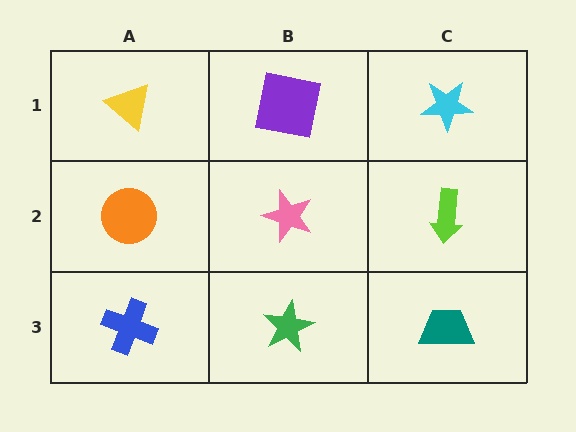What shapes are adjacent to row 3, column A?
An orange circle (row 2, column A), a green star (row 3, column B).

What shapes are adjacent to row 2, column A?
A yellow triangle (row 1, column A), a blue cross (row 3, column A), a pink star (row 2, column B).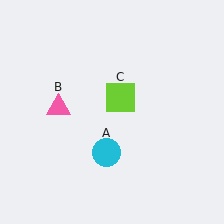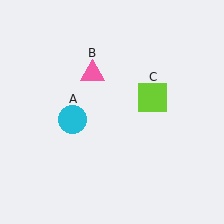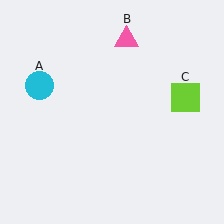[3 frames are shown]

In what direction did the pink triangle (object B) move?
The pink triangle (object B) moved up and to the right.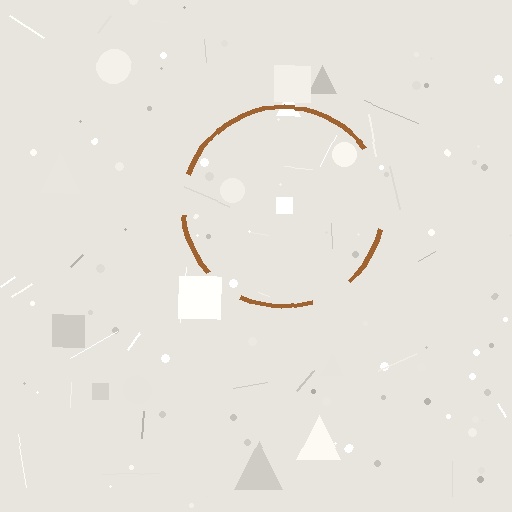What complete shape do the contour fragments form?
The contour fragments form a circle.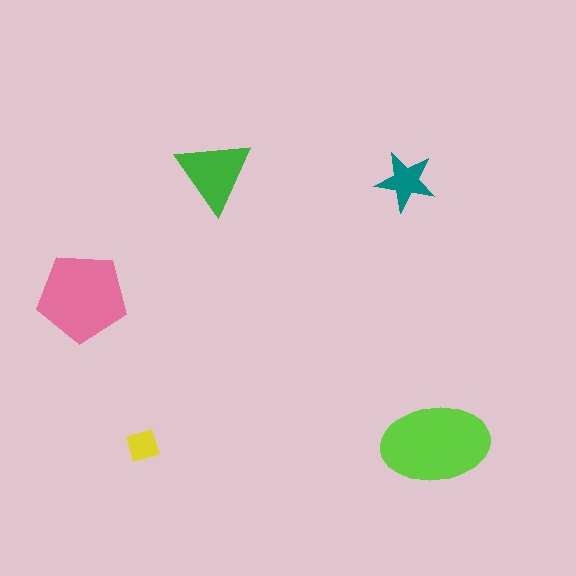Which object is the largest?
The lime ellipse.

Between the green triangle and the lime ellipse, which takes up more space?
The lime ellipse.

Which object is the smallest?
The yellow diamond.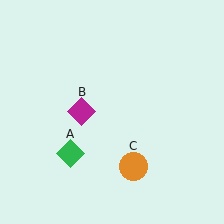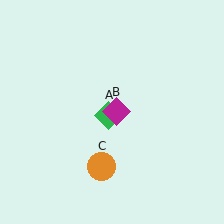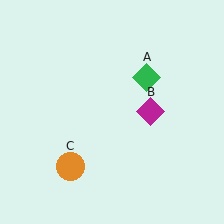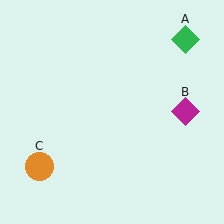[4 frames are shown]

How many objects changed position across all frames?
3 objects changed position: green diamond (object A), magenta diamond (object B), orange circle (object C).